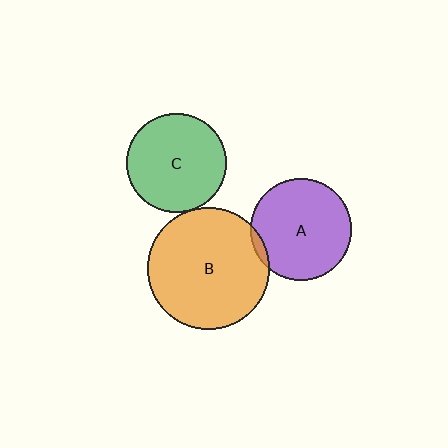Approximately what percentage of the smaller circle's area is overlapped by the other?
Approximately 5%.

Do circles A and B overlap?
Yes.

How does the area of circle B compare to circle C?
Approximately 1.5 times.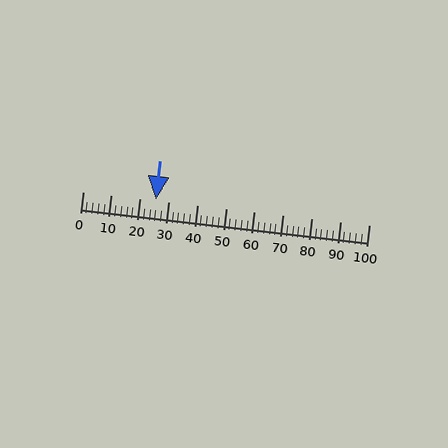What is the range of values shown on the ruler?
The ruler shows values from 0 to 100.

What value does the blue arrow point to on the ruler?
The blue arrow points to approximately 26.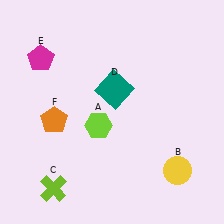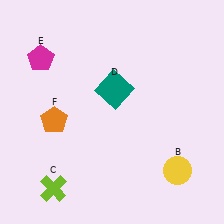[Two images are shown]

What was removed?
The lime hexagon (A) was removed in Image 2.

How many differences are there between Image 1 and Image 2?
There is 1 difference between the two images.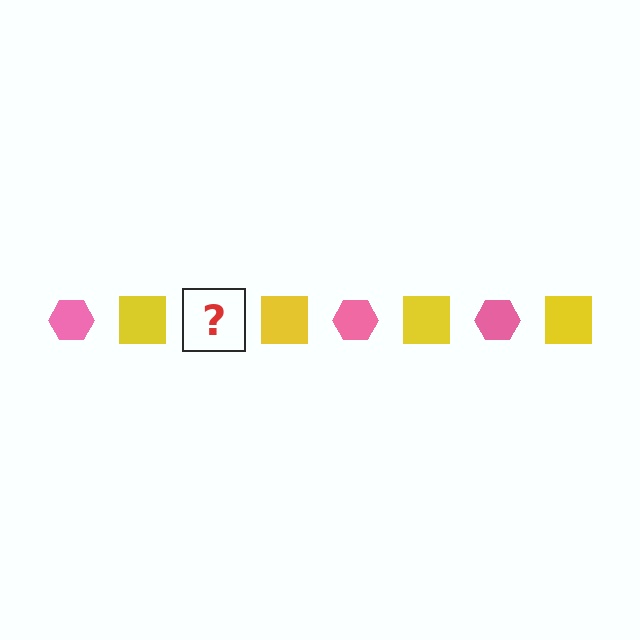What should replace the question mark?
The question mark should be replaced with a pink hexagon.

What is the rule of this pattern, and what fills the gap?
The rule is that the pattern alternates between pink hexagon and yellow square. The gap should be filled with a pink hexagon.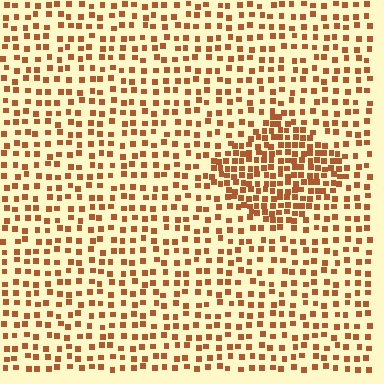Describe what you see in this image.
The image contains small brown elements arranged at two different densities. A diamond-shaped region is visible where the elements are more densely packed than the surrounding area.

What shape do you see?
I see a diamond.